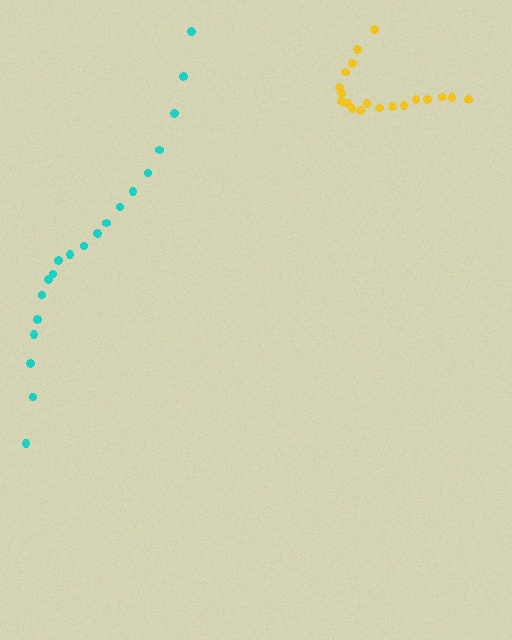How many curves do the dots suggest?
There are 2 distinct paths.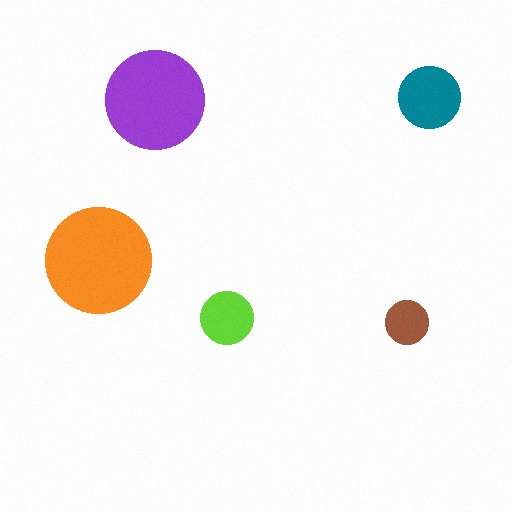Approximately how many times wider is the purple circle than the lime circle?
About 2 times wider.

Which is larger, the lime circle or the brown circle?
The lime one.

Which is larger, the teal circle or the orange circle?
The orange one.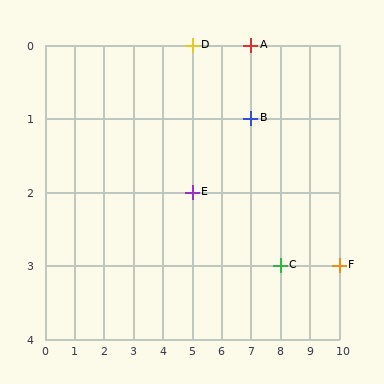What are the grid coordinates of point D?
Point D is at grid coordinates (5, 0).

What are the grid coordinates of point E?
Point E is at grid coordinates (5, 2).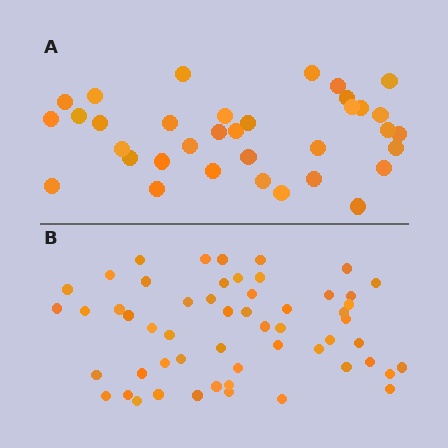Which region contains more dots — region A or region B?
Region B (the bottom region) has more dots.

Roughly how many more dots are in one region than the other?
Region B has approximately 20 more dots than region A.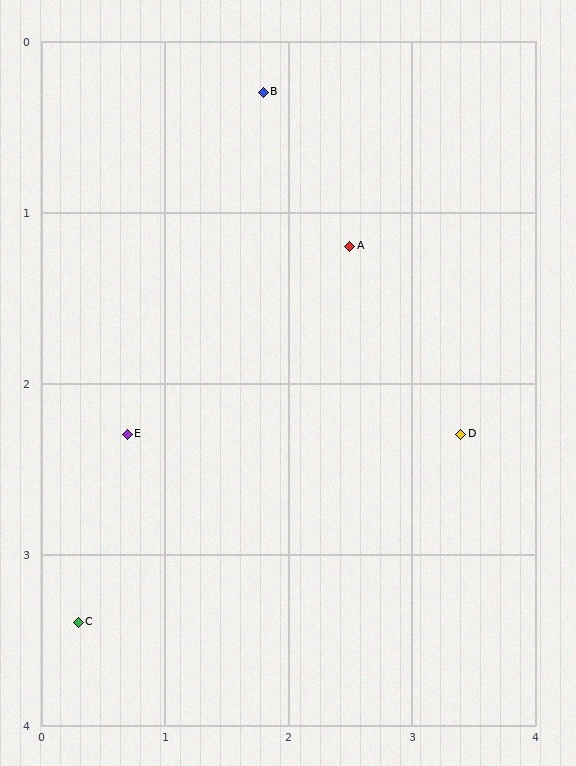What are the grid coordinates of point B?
Point B is at approximately (1.8, 0.3).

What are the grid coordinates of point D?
Point D is at approximately (3.4, 2.3).